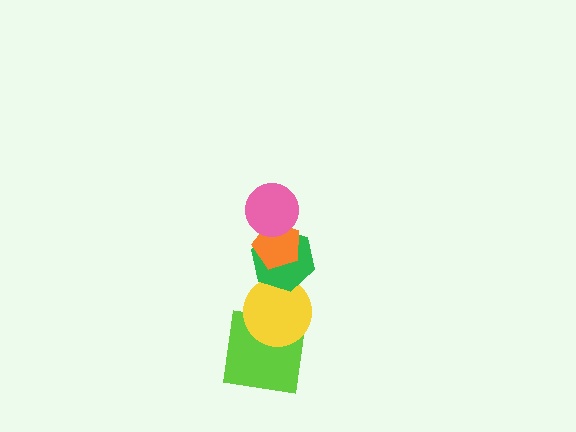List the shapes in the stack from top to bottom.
From top to bottom: the pink circle, the orange pentagon, the green hexagon, the yellow circle, the lime square.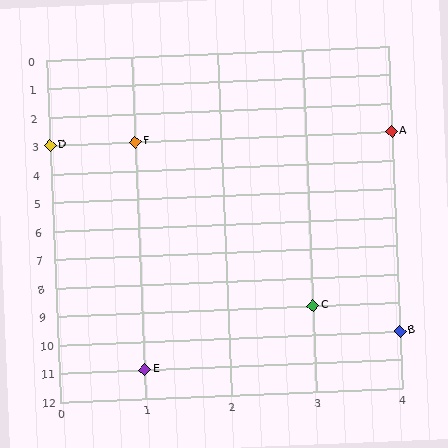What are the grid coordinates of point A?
Point A is at grid coordinates (4, 3).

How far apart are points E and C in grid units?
Points E and C are 2 columns and 2 rows apart (about 2.8 grid units diagonally).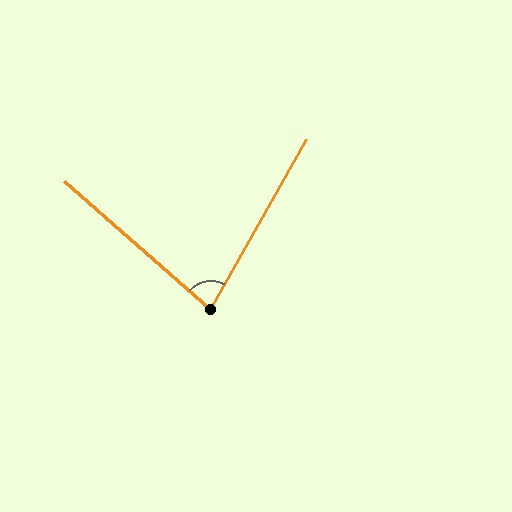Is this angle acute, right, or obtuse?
It is acute.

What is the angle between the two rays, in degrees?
Approximately 78 degrees.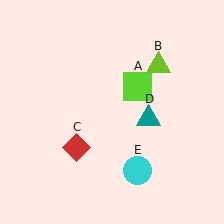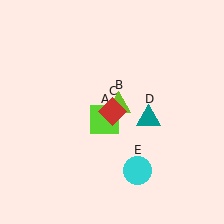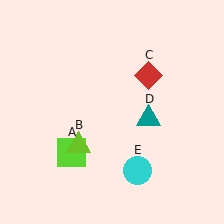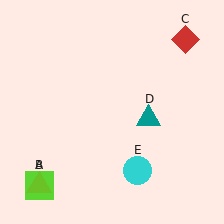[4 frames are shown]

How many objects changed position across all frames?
3 objects changed position: lime square (object A), lime triangle (object B), red diamond (object C).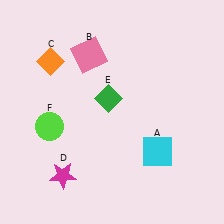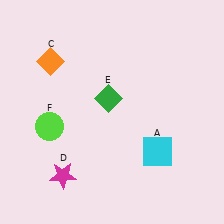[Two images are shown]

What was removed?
The pink square (B) was removed in Image 2.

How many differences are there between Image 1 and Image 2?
There is 1 difference between the two images.